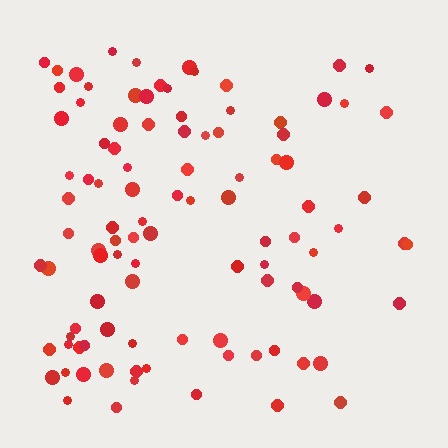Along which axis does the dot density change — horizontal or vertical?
Horizontal.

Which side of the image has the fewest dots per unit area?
The right.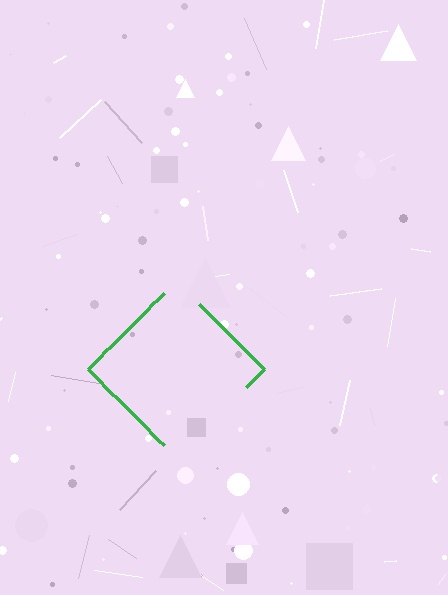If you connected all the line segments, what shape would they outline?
They would outline a diamond.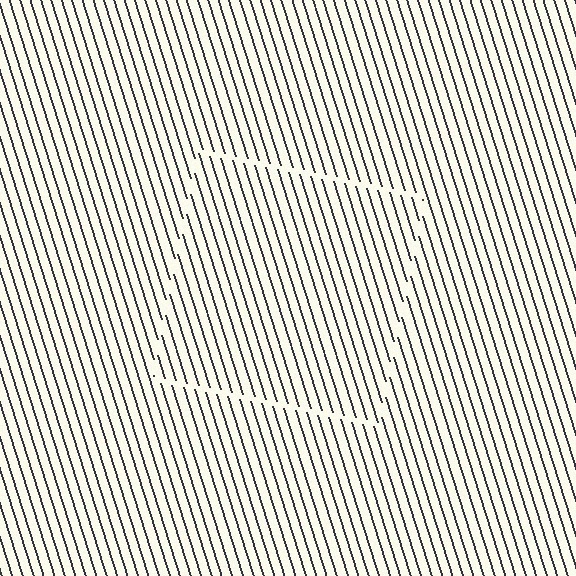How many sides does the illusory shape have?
4 sides — the line-ends trace a square.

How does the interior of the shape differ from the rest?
The interior of the shape contains the same grating, shifted by half a period — the contour is defined by the phase discontinuity where line-ends from the inner and outer gratings abut.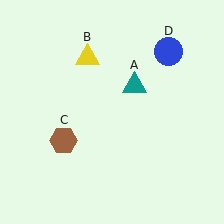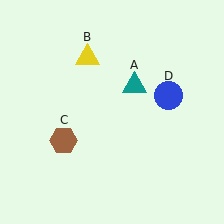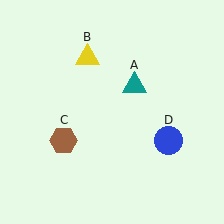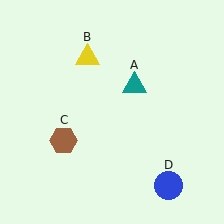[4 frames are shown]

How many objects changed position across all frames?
1 object changed position: blue circle (object D).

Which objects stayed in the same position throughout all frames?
Teal triangle (object A) and yellow triangle (object B) and brown hexagon (object C) remained stationary.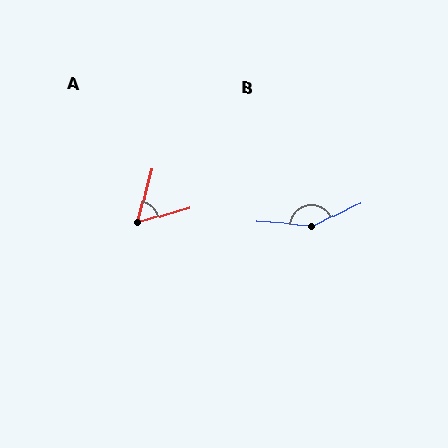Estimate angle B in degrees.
Approximately 150 degrees.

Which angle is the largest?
B, at approximately 150 degrees.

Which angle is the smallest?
A, at approximately 59 degrees.